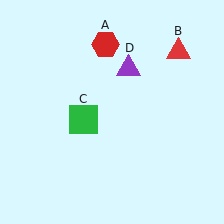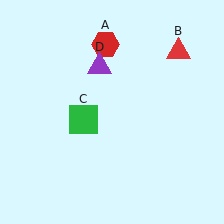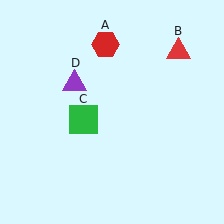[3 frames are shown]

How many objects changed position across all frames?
1 object changed position: purple triangle (object D).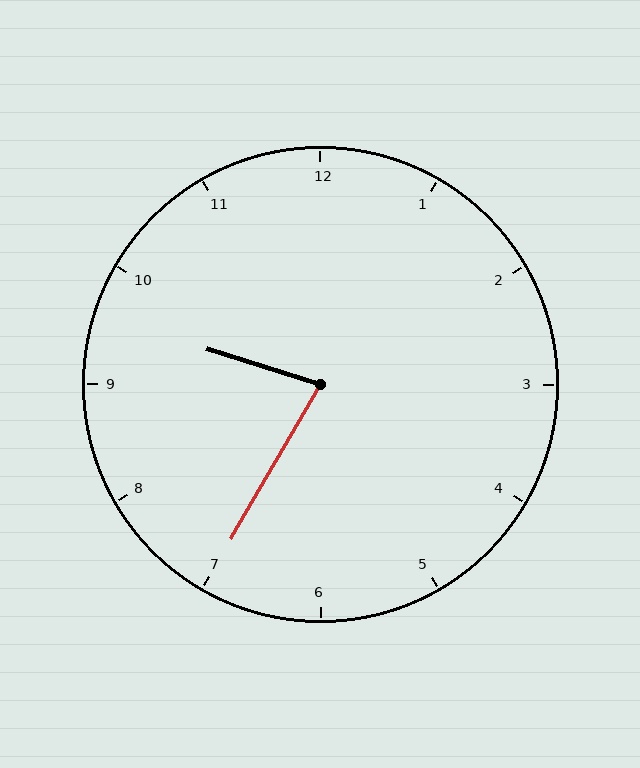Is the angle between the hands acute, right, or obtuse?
It is acute.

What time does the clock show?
9:35.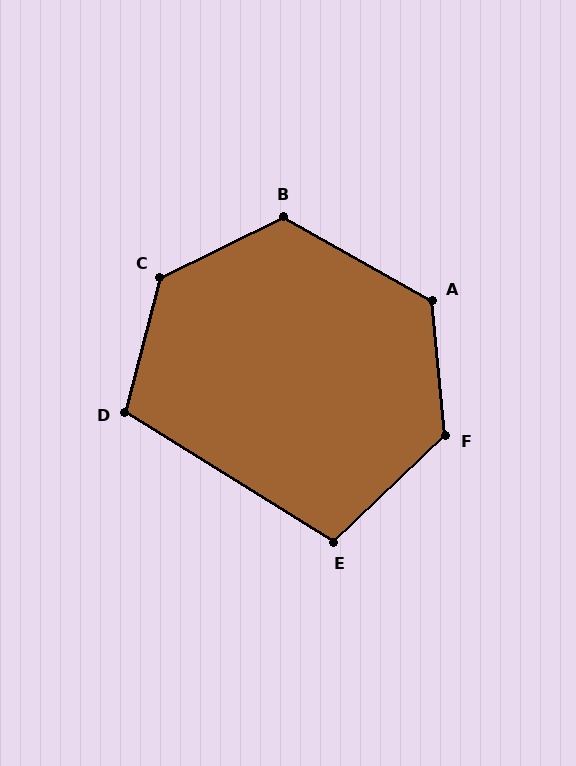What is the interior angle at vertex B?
Approximately 125 degrees (obtuse).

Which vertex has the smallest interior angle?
E, at approximately 104 degrees.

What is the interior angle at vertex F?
Approximately 128 degrees (obtuse).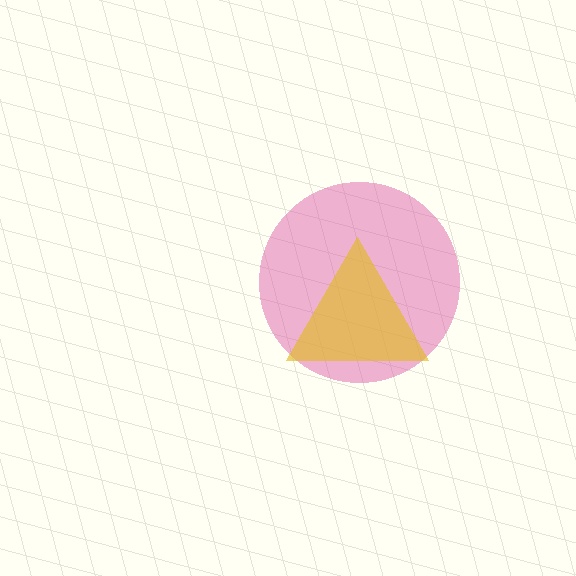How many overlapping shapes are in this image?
There are 2 overlapping shapes in the image.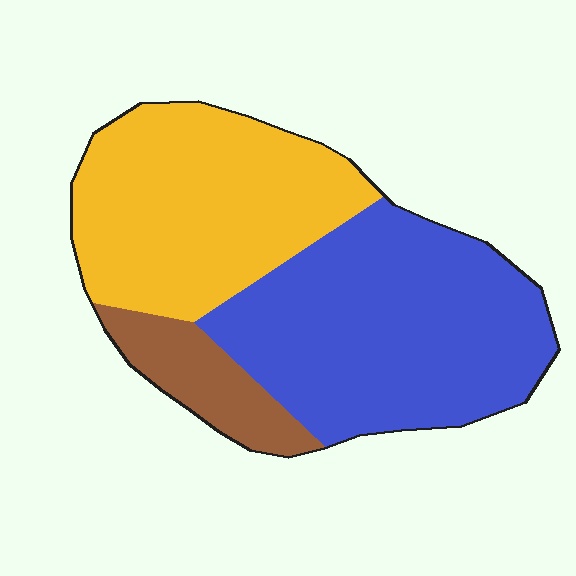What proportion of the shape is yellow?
Yellow takes up about two fifths (2/5) of the shape.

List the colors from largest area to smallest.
From largest to smallest: blue, yellow, brown.